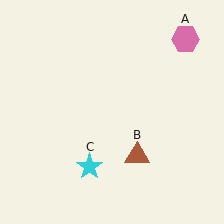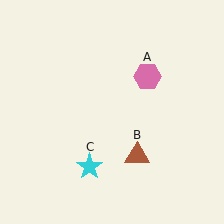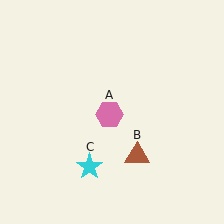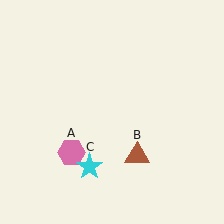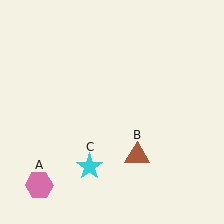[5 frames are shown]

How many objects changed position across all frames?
1 object changed position: pink hexagon (object A).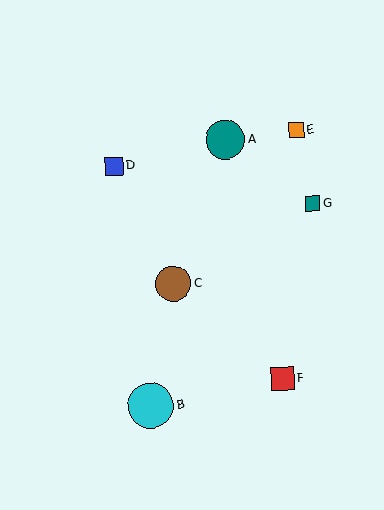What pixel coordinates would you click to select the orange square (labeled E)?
Click at (296, 130) to select the orange square E.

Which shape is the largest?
The cyan circle (labeled B) is the largest.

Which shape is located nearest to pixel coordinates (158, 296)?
The brown circle (labeled C) at (173, 284) is nearest to that location.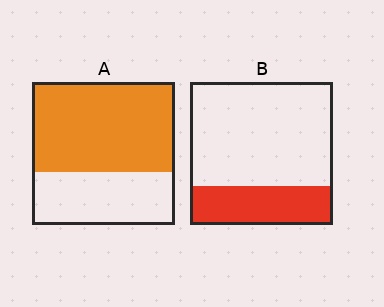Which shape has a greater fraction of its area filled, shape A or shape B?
Shape A.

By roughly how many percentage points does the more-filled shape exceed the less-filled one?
By roughly 35 percentage points (A over B).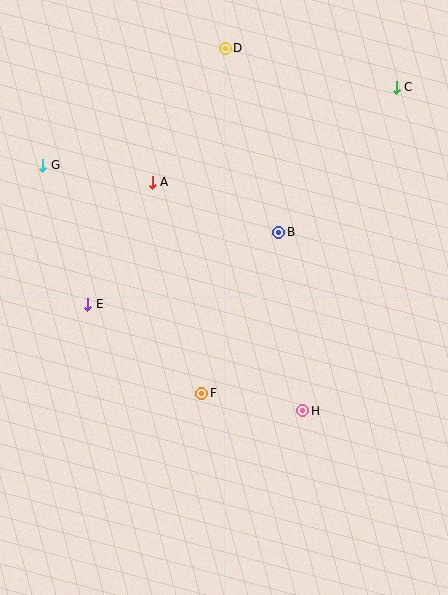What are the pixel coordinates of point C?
Point C is at (396, 87).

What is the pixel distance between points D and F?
The distance between D and F is 345 pixels.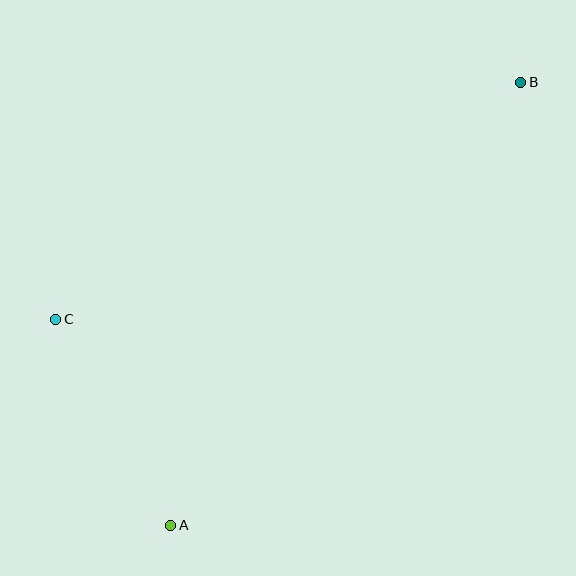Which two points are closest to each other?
Points A and C are closest to each other.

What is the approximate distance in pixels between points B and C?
The distance between B and C is approximately 522 pixels.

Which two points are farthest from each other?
Points A and B are farthest from each other.